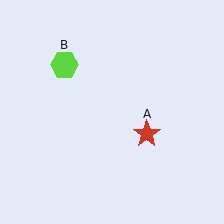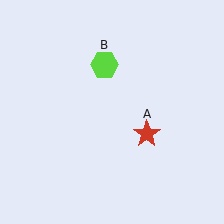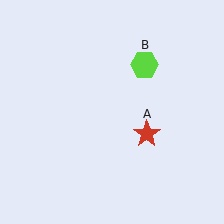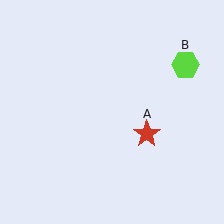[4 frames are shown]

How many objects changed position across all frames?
1 object changed position: lime hexagon (object B).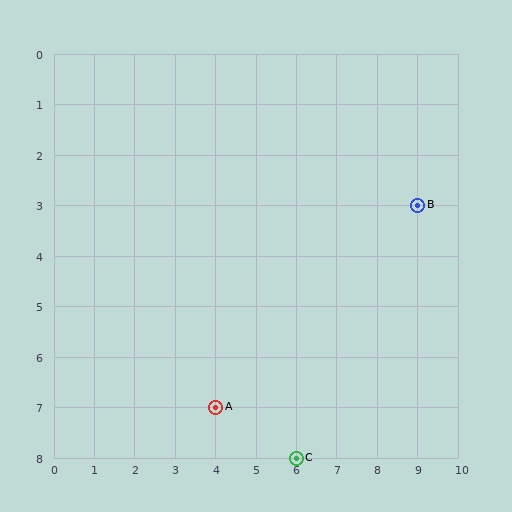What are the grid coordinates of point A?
Point A is at grid coordinates (4, 7).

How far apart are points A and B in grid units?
Points A and B are 5 columns and 4 rows apart (about 6.4 grid units diagonally).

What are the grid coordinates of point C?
Point C is at grid coordinates (6, 8).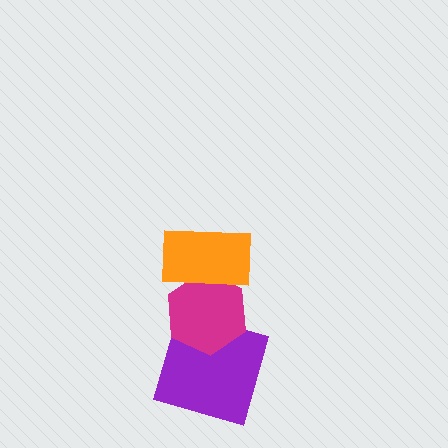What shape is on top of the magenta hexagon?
The orange rectangle is on top of the magenta hexagon.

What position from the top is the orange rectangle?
The orange rectangle is 1st from the top.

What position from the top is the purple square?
The purple square is 3rd from the top.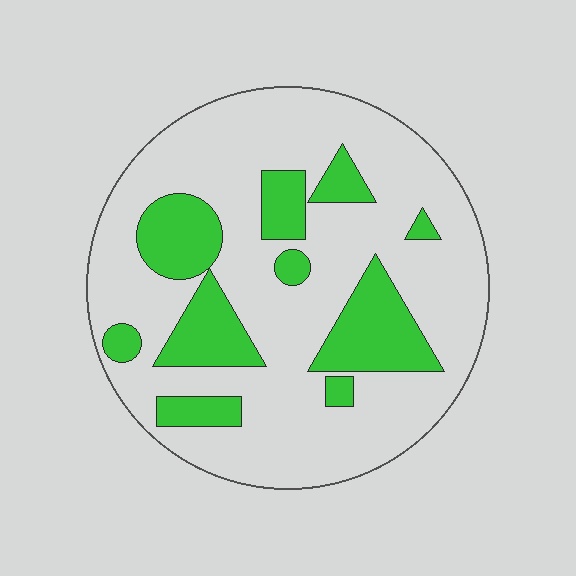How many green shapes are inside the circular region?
10.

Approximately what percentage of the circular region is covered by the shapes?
Approximately 25%.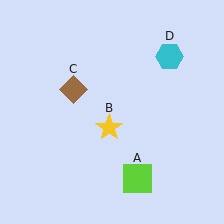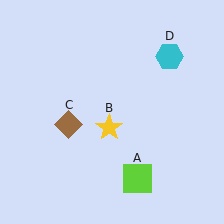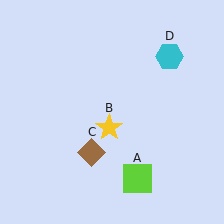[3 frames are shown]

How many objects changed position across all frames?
1 object changed position: brown diamond (object C).